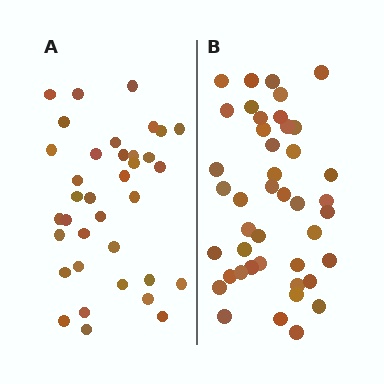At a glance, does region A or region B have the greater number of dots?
Region B (the right region) has more dots.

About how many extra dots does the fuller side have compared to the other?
Region B has roughly 8 or so more dots than region A.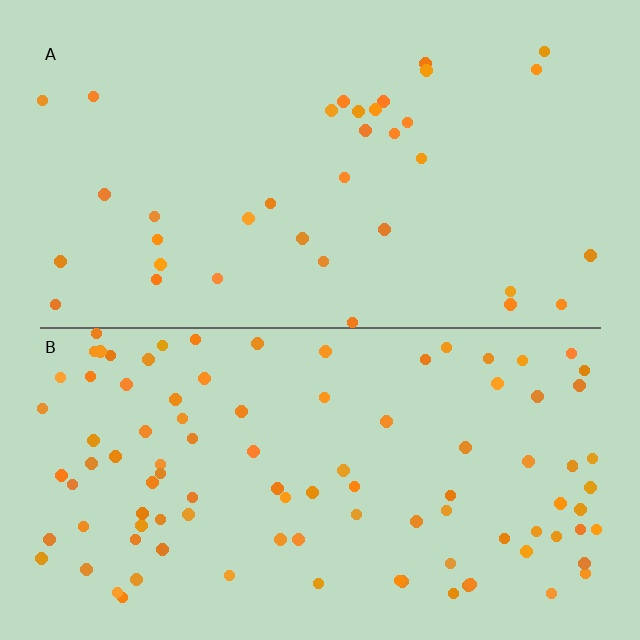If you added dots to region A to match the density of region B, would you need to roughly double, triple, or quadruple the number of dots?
Approximately triple.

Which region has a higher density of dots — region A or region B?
B (the bottom).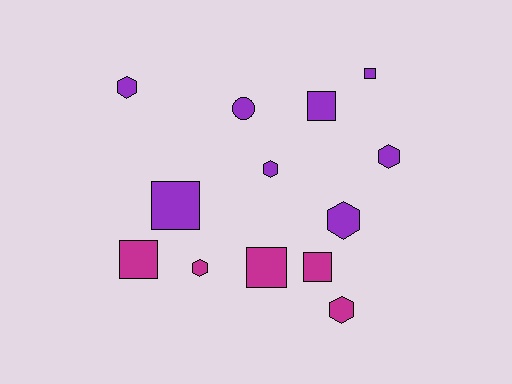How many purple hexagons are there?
There are 4 purple hexagons.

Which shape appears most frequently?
Hexagon, with 6 objects.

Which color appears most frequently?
Purple, with 8 objects.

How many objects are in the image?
There are 13 objects.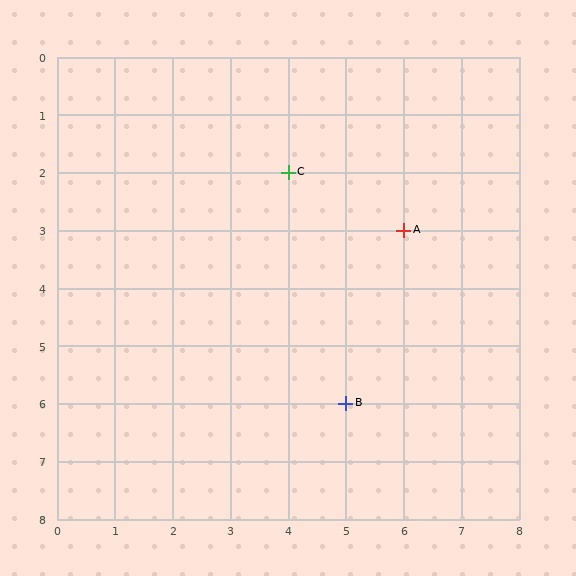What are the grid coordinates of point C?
Point C is at grid coordinates (4, 2).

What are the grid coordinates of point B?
Point B is at grid coordinates (5, 6).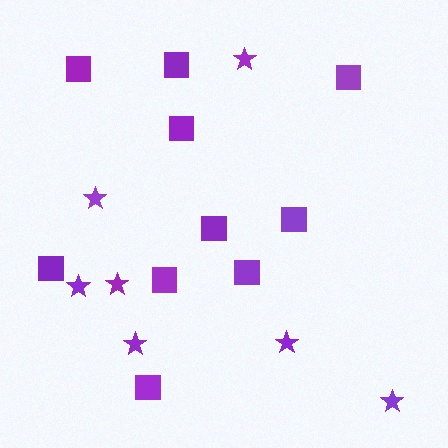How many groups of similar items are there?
There are 2 groups: one group of stars (7) and one group of squares (10).